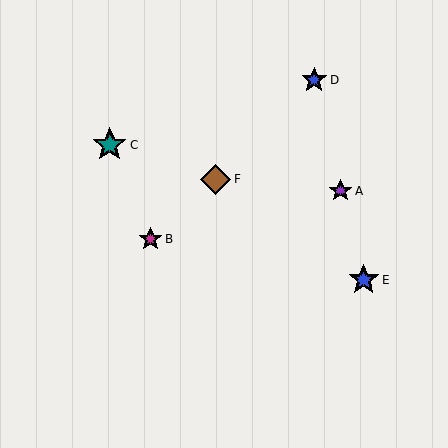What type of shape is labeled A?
Shape A is a purple star.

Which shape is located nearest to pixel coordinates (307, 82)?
The blue star (labeled D) at (314, 80) is nearest to that location.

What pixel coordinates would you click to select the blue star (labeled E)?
Click at (364, 280) to select the blue star E.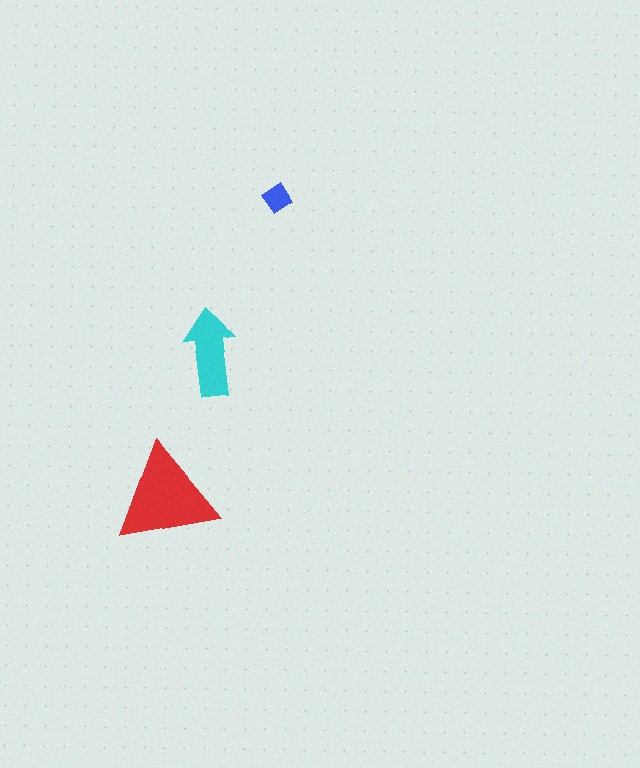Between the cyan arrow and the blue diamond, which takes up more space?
The cyan arrow.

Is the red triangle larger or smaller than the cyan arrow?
Larger.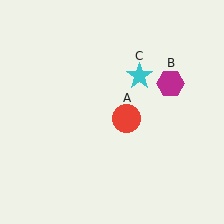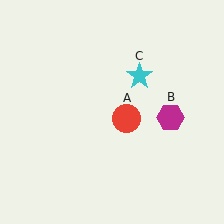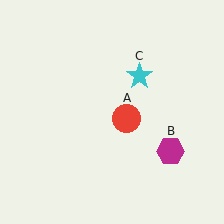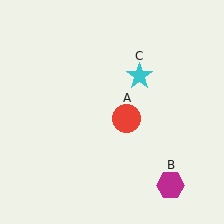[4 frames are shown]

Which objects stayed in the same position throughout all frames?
Red circle (object A) and cyan star (object C) remained stationary.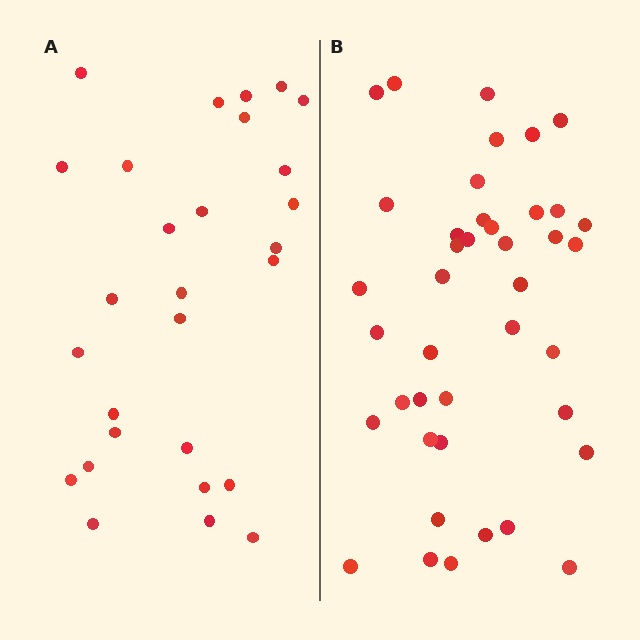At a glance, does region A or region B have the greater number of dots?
Region B (the right region) has more dots.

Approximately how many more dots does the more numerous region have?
Region B has approximately 15 more dots than region A.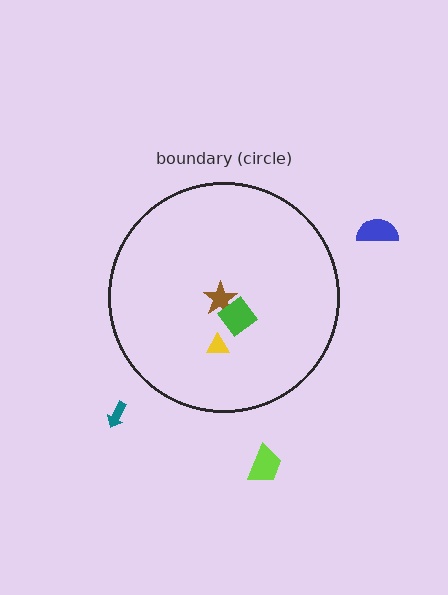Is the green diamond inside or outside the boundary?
Inside.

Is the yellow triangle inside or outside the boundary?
Inside.